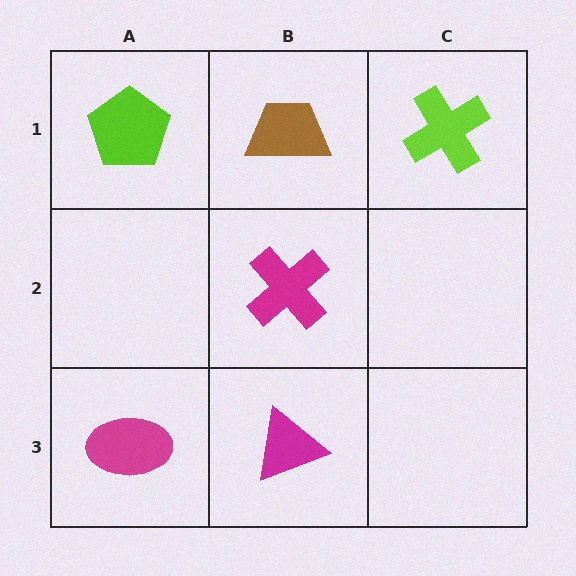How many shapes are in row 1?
3 shapes.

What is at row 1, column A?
A lime pentagon.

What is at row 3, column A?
A magenta ellipse.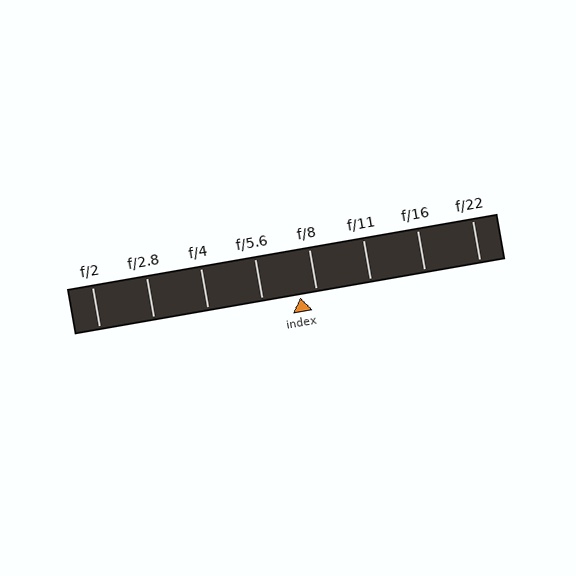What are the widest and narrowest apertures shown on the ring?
The widest aperture shown is f/2 and the narrowest is f/22.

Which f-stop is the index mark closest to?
The index mark is closest to f/8.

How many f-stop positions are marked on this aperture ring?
There are 8 f-stop positions marked.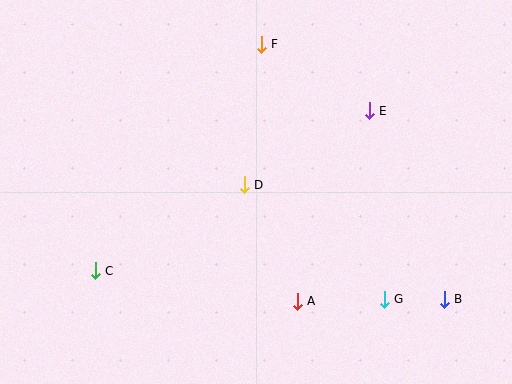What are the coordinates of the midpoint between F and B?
The midpoint between F and B is at (353, 172).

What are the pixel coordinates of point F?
Point F is at (261, 44).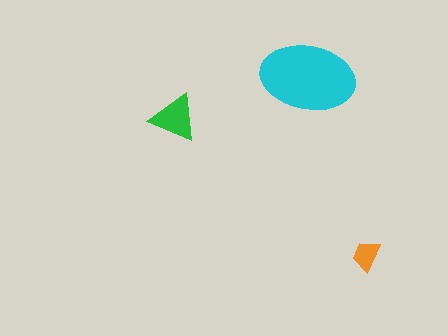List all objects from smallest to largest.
The orange trapezoid, the green triangle, the cyan ellipse.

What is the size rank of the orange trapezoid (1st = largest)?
3rd.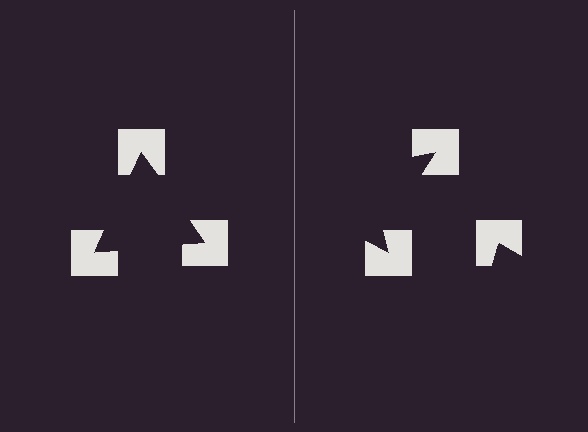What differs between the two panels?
The notched squares are positioned identically on both sides; only the wedge orientations differ. On the left they align to a triangle; on the right they are misaligned.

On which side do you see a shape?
An illusory triangle appears on the left side. On the right side the wedge cuts are rotated, so no coherent shape forms.